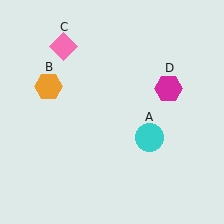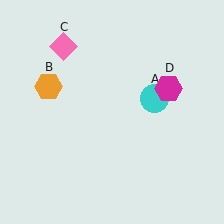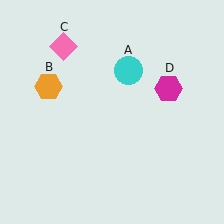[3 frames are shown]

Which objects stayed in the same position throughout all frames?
Orange hexagon (object B) and pink diamond (object C) and magenta hexagon (object D) remained stationary.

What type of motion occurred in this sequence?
The cyan circle (object A) rotated counterclockwise around the center of the scene.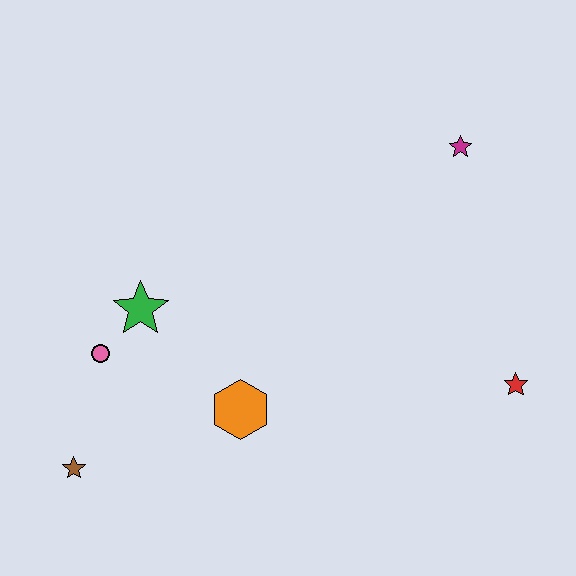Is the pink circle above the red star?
Yes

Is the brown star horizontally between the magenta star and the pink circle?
No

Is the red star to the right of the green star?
Yes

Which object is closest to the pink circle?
The green star is closest to the pink circle.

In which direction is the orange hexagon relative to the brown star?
The orange hexagon is to the right of the brown star.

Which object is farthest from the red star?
The brown star is farthest from the red star.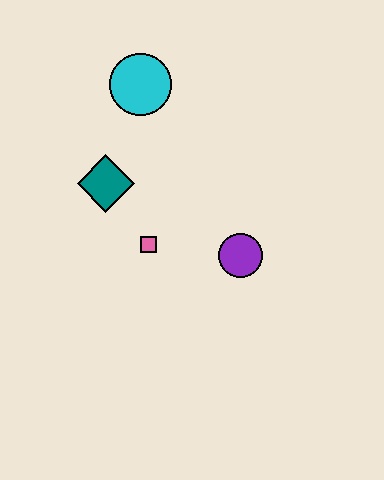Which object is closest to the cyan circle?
The teal diamond is closest to the cyan circle.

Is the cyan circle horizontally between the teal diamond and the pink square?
Yes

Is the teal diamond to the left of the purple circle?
Yes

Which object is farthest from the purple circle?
The cyan circle is farthest from the purple circle.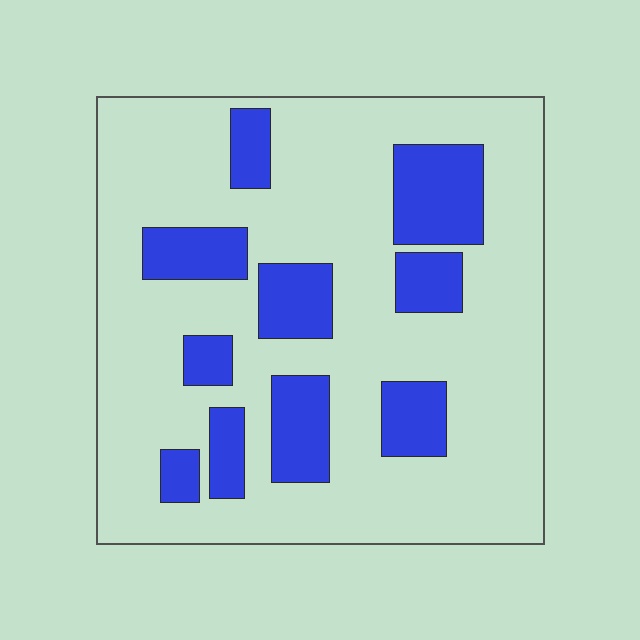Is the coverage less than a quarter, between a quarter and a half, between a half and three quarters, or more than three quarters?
Less than a quarter.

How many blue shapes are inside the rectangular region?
10.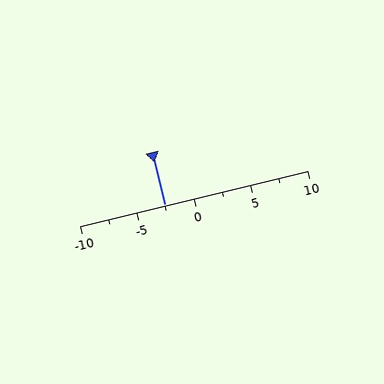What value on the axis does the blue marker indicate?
The marker indicates approximately -2.5.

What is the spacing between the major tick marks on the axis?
The major ticks are spaced 5 apart.